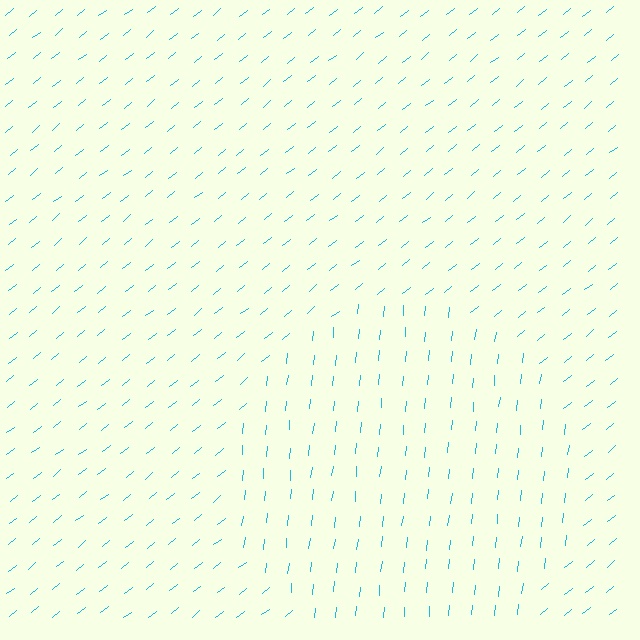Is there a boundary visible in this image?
Yes, there is a texture boundary formed by a change in line orientation.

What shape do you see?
I see a circle.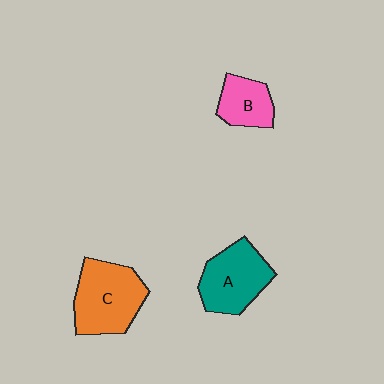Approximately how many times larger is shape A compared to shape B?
Approximately 1.5 times.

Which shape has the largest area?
Shape C (orange).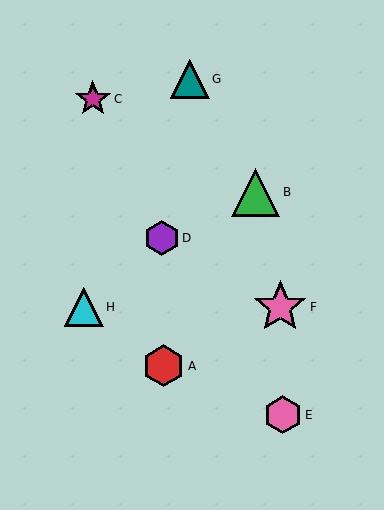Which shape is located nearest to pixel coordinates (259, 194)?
The green triangle (labeled B) at (256, 192) is nearest to that location.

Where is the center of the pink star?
The center of the pink star is at (280, 307).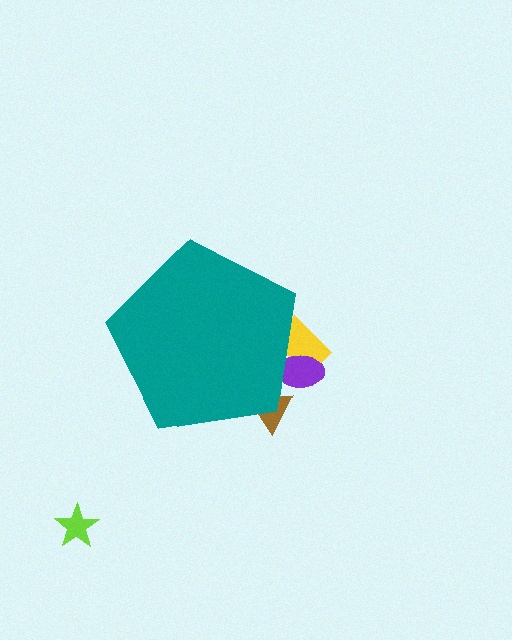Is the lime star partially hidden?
No, the lime star is fully visible.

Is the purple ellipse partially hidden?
Yes, the purple ellipse is partially hidden behind the teal pentagon.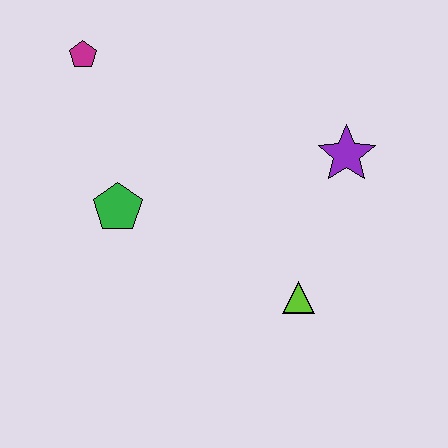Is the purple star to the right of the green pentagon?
Yes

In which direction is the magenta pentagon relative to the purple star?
The magenta pentagon is to the left of the purple star.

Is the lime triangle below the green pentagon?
Yes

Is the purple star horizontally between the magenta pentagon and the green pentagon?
No